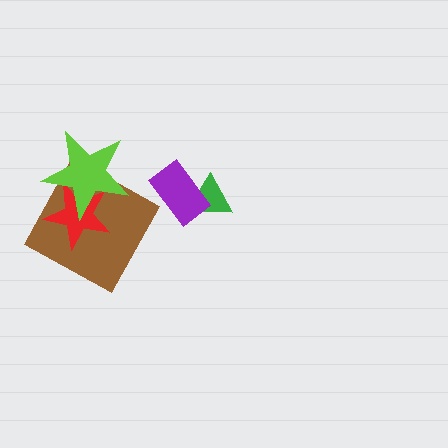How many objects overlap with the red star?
2 objects overlap with the red star.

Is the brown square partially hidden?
Yes, it is partially covered by another shape.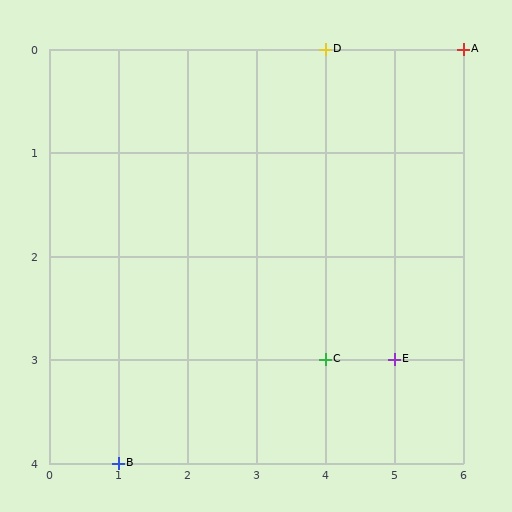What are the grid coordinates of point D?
Point D is at grid coordinates (4, 0).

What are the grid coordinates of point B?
Point B is at grid coordinates (1, 4).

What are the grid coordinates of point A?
Point A is at grid coordinates (6, 0).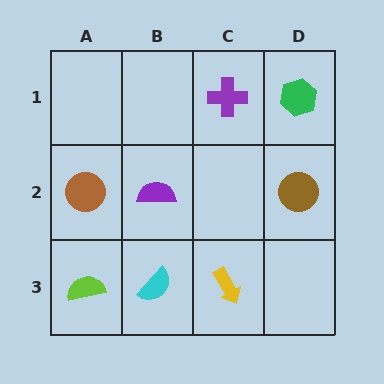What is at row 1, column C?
A purple cross.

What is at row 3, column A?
A lime semicircle.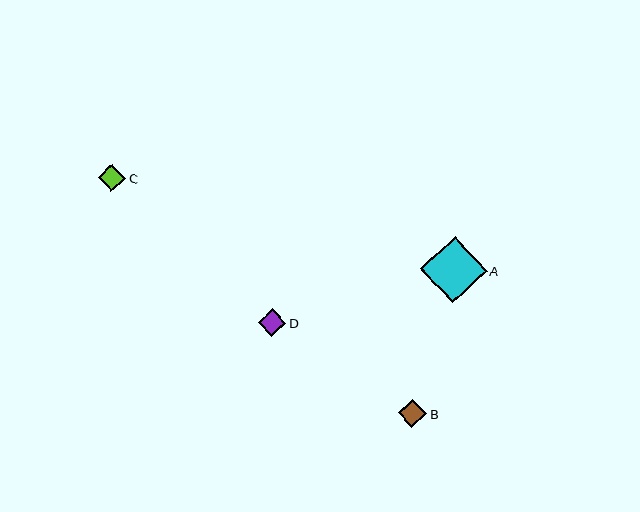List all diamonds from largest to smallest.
From largest to smallest: A, B, D, C.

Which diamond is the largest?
Diamond A is the largest with a size of approximately 67 pixels.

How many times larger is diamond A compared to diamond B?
Diamond A is approximately 2.4 times the size of diamond B.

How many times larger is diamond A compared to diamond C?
Diamond A is approximately 2.4 times the size of diamond C.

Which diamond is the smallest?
Diamond C is the smallest with a size of approximately 27 pixels.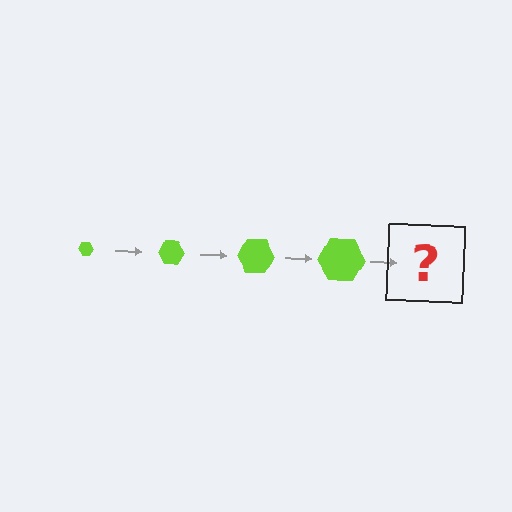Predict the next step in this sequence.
The next step is a lime hexagon, larger than the previous one.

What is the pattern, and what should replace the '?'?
The pattern is that the hexagon gets progressively larger each step. The '?' should be a lime hexagon, larger than the previous one.